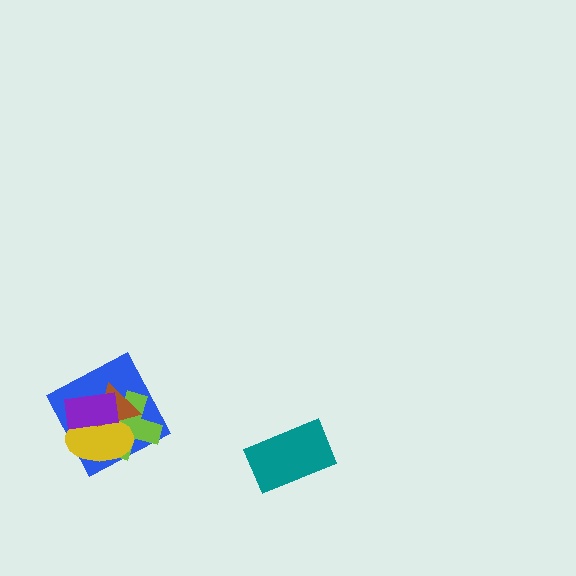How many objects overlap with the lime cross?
4 objects overlap with the lime cross.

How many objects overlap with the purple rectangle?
4 objects overlap with the purple rectangle.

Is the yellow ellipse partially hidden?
Yes, it is partially covered by another shape.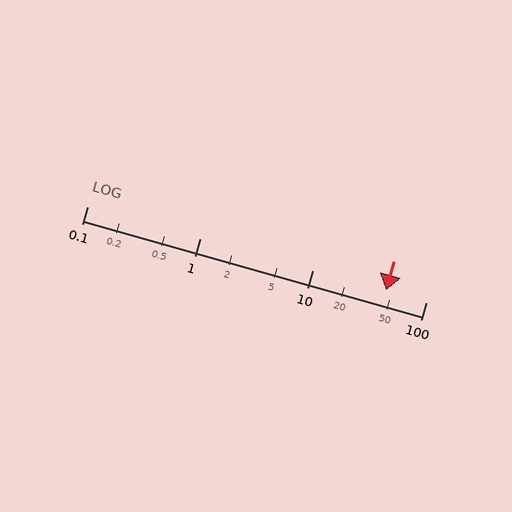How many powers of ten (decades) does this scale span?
The scale spans 3 decades, from 0.1 to 100.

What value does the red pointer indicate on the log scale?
The pointer indicates approximately 44.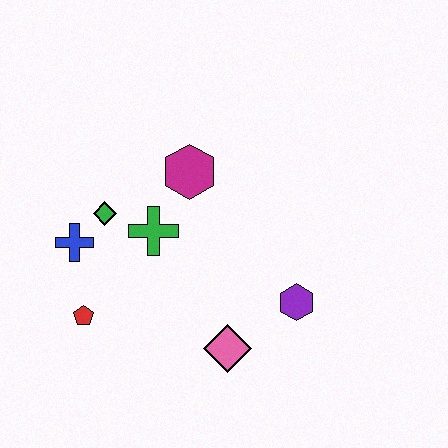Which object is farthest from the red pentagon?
The purple hexagon is farthest from the red pentagon.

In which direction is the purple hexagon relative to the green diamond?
The purple hexagon is to the right of the green diamond.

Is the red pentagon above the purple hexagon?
No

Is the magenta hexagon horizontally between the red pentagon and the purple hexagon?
Yes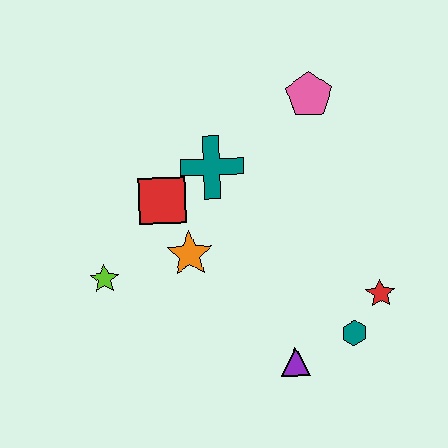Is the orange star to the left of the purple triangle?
Yes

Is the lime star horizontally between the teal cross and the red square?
No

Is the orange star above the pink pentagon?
No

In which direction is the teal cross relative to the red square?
The teal cross is to the right of the red square.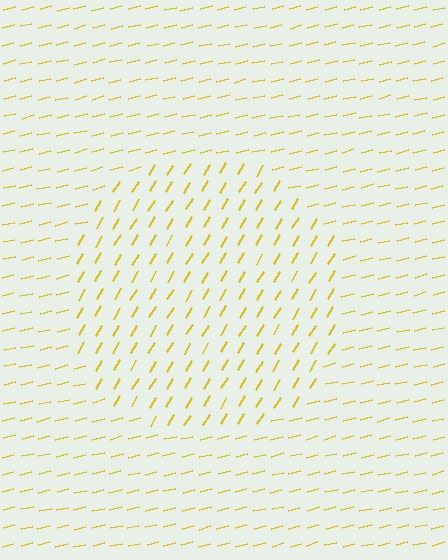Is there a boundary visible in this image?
Yes, there is a texture boundary formed by a change in line orientation.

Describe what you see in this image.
The image is filled with small yellow line segments. A circle region in the image has lines oriented differently from the surrounding lines, creating a visible texture boundary.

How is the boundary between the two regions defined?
The boundary is defined purely by a change in line orientation (approximately 45 degrees difference). All lines are the same color and thickness.